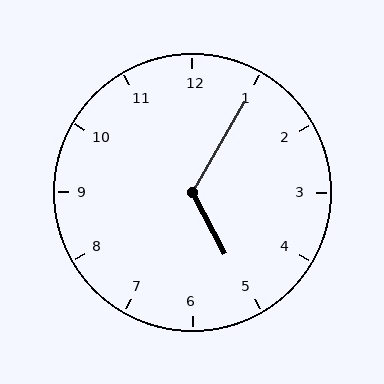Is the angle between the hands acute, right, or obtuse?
It is obtuse.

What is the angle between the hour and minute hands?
Approximately 122 degrees.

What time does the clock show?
5:05.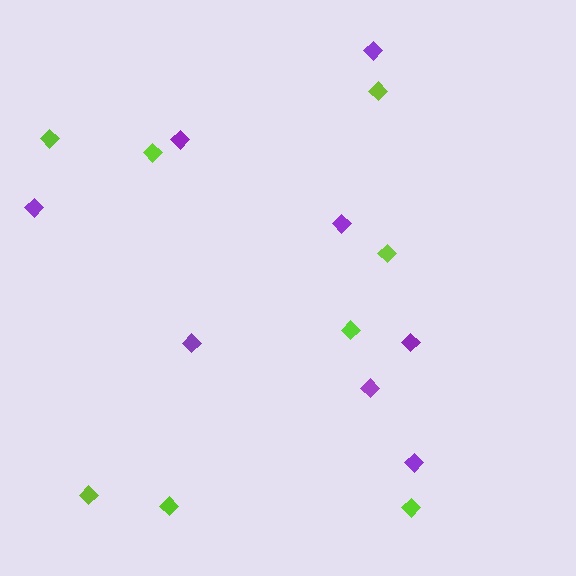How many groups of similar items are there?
There are 2 groups: one group of purple diamonds (8) and one group of lime diamonds (8).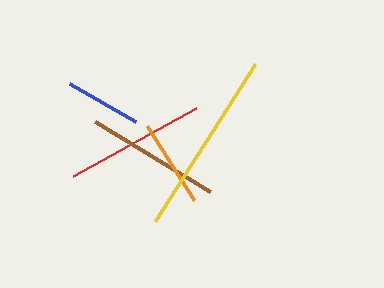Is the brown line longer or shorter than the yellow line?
The yellow line is longer than the brown line.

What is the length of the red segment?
The red segment is approximately 141 pixels long.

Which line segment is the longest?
The yellow line is the longest at approximately 186 pixels.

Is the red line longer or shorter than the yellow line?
The yellow line is longer than the red line.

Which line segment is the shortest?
The blue line is the shortest at approximately 76 pixels.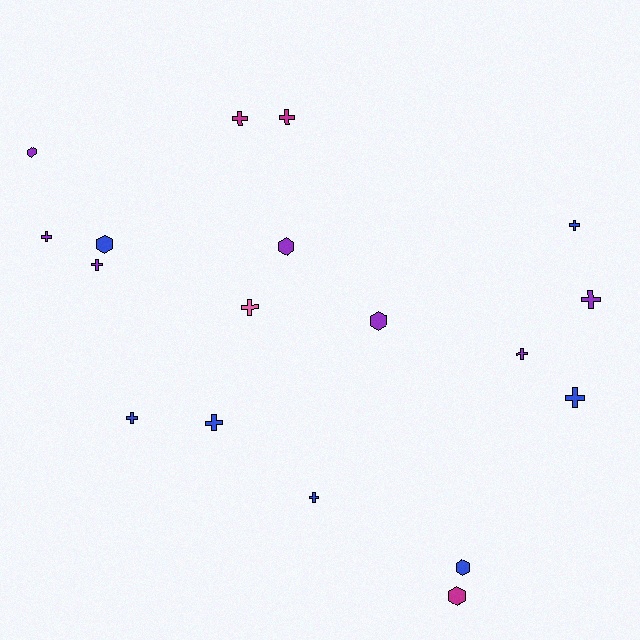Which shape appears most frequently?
Cross, with 12 objects.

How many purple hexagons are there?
There are 3 purple hexagons.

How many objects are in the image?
There are 18 objects.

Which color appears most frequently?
Blue, with 7 objects.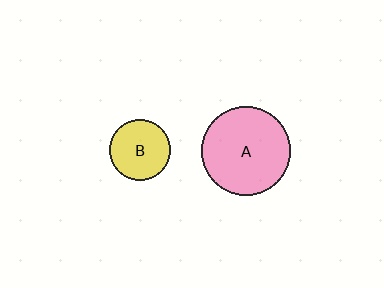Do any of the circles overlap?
No, none of the circles overlap.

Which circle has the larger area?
Circle A (pink).